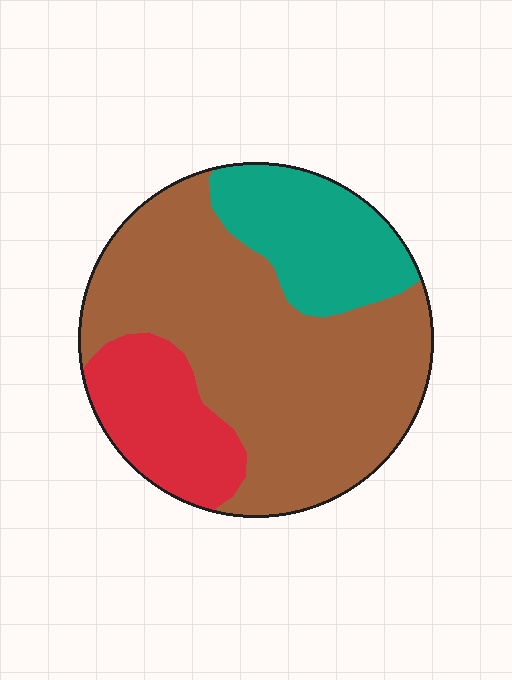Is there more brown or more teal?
Brown.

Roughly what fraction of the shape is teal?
Teal covers roughly 20% of the shape.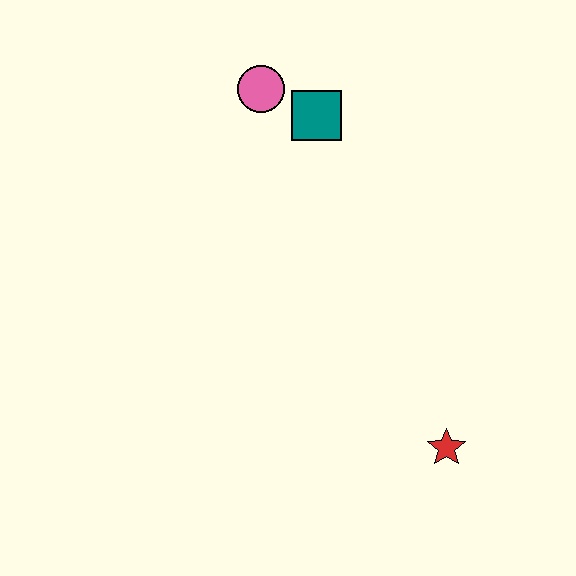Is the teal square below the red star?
No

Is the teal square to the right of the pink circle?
Yes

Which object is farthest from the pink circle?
The red star is farthest from the pink circle.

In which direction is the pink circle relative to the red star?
The pink circle is above the red star.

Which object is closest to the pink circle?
The teal square is closest to the pink circle.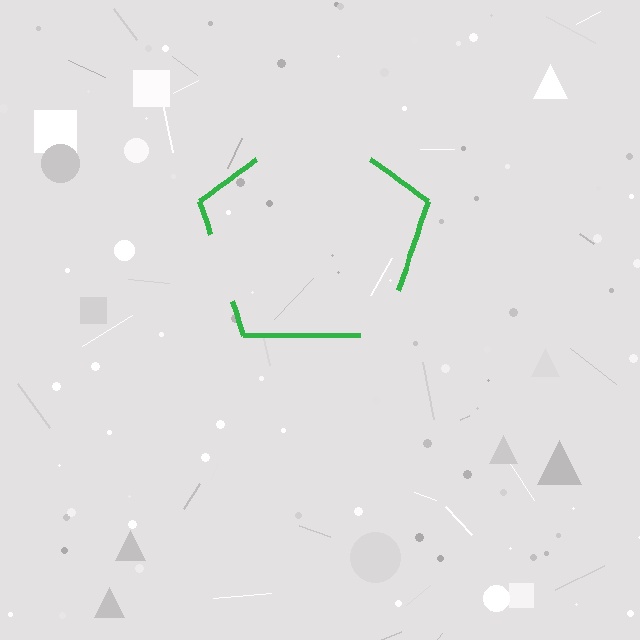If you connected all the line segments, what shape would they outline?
They would outline a pentagon.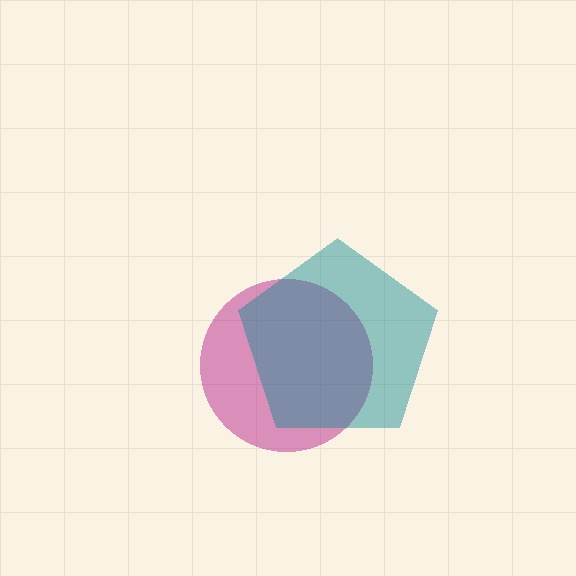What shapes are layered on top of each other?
The layered shapes are: a magenta circle, a teal pentagon.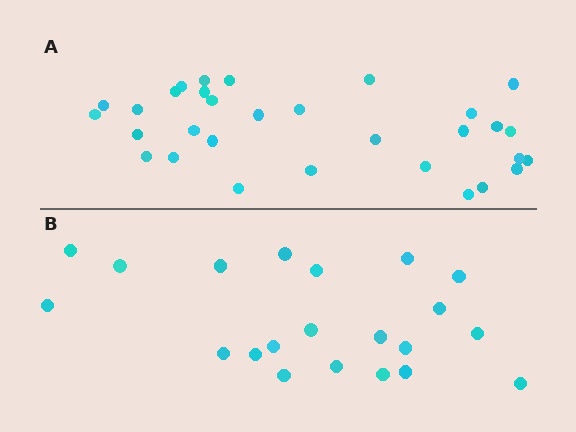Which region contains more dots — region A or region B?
Region A (the top region) has more dots.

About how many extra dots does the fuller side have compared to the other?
Region A has roughly 10 or so more dots than region B.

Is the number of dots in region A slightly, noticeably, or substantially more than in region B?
Region A has substantially more. The ratio is roughly 1.5 to 1.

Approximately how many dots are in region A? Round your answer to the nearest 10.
About 30 dots. (The exact count is 31, which rounds to 30.)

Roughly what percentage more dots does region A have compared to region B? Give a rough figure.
About 50% more.